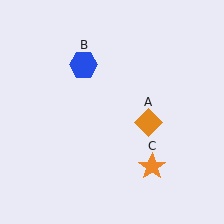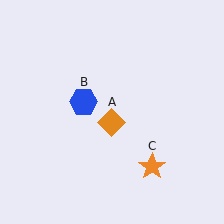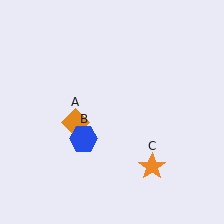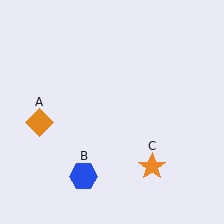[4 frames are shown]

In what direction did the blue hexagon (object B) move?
The blue hexagon (object B) moved down.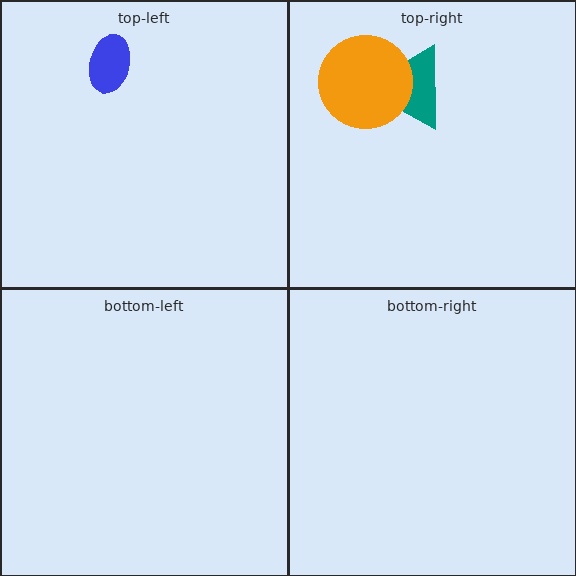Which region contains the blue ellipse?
The top-left region.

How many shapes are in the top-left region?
1.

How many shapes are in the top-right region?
2.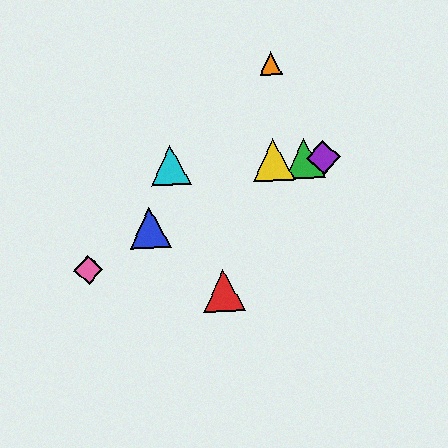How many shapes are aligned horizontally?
4 shapes (the green triangle, the yellow triangle, the purple diamond, the cyan triangle) are aligned horizontally.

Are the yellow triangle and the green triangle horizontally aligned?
Yes, both are at y≈160.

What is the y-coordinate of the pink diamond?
The pink diamond is at y≈270.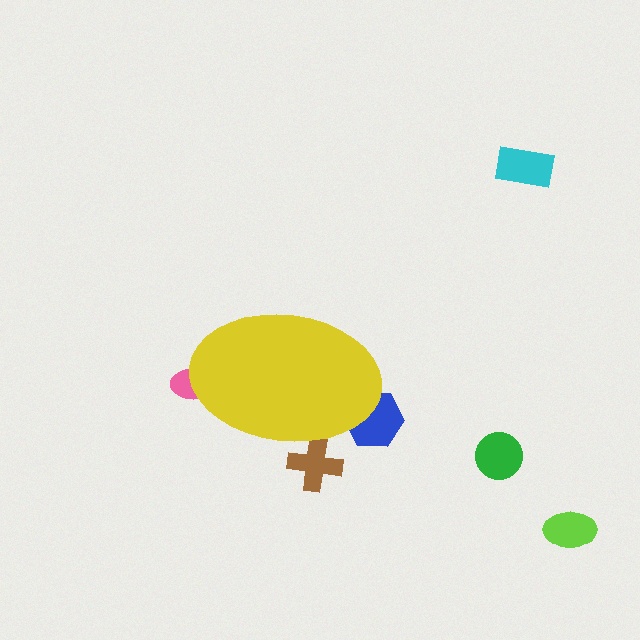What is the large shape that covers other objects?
A yellow ellipse.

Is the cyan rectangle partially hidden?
No, the cyan rectangle is fully visible.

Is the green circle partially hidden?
No, the green circle is fully visible.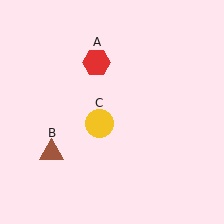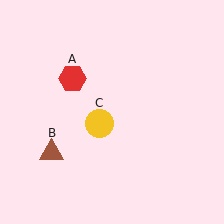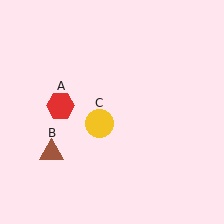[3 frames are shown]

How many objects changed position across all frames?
1 object changed position: red hexagon (object A).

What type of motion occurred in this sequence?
The red hexagon (object A) rotated counterclockwise around the center of the scene.